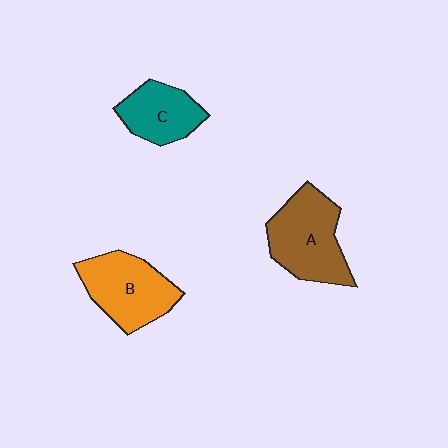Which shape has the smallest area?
Shape C (teal).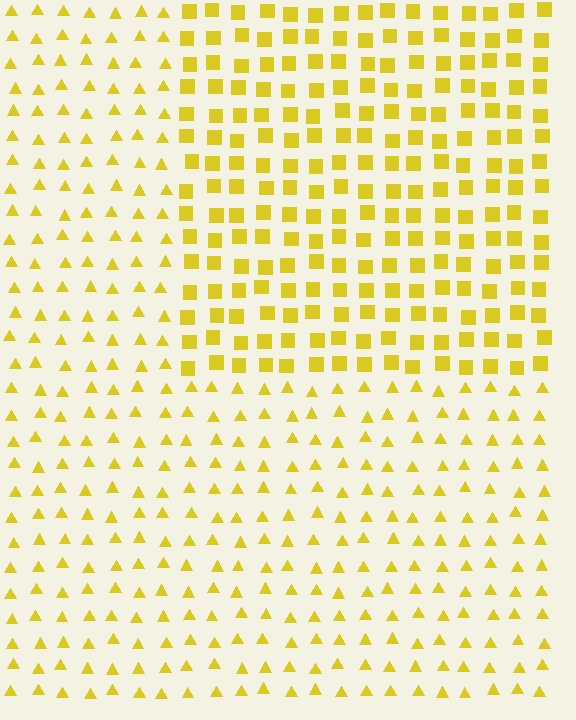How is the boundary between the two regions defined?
The boundary is defined by a change in element shape: squares inside vs. triangles outside. All elements share the same color and spacing.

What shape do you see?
I see a rectangle.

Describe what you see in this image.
The image is filled with small yellow elements arranged in a uniform grid. A rectangle-shaped region contains squares, while the surrounding area contains triangles. The boundary is defined purely by the change in element shape.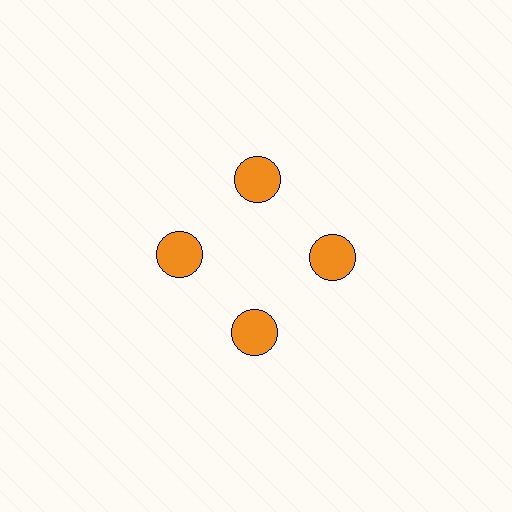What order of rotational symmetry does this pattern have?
This pattern has 4-fold rotational symmetry.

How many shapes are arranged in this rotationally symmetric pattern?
There are 4 shapes, arranged in 4 groups of 1.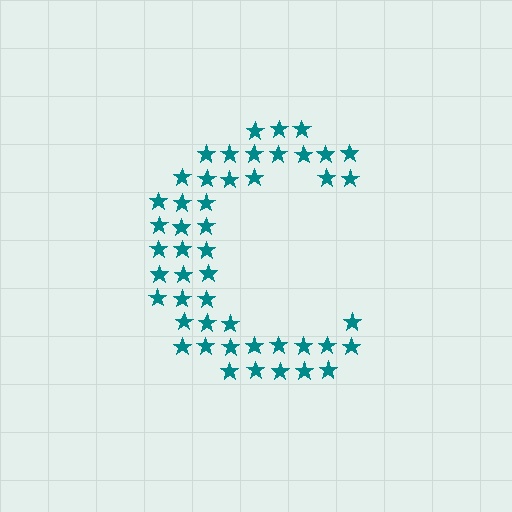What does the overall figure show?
The overall figure shows the letter C.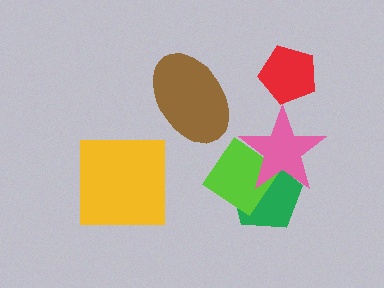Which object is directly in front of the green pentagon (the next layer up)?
The lime diamond is directly in front of the green pentagon.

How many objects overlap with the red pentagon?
0 objects overlap with the red pentagon.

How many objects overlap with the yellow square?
0 objects overlap with the yellow square.